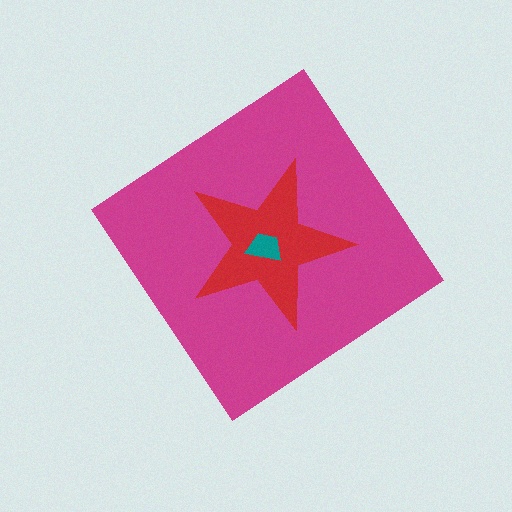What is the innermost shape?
The teal trapezoid.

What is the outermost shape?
The magenta diamond.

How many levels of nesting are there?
3.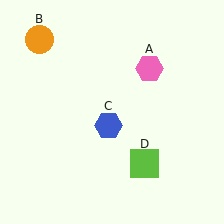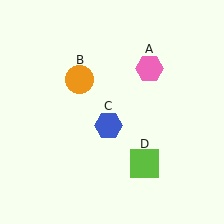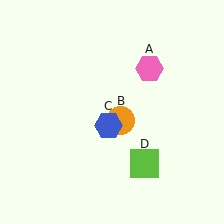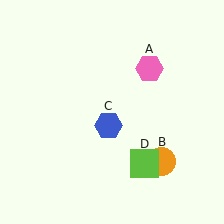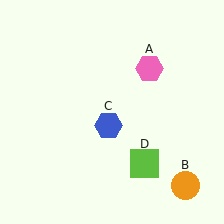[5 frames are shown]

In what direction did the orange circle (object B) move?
The orange circle (object B) moved down and to the right.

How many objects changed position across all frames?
1 object changed position: orange circle (object B).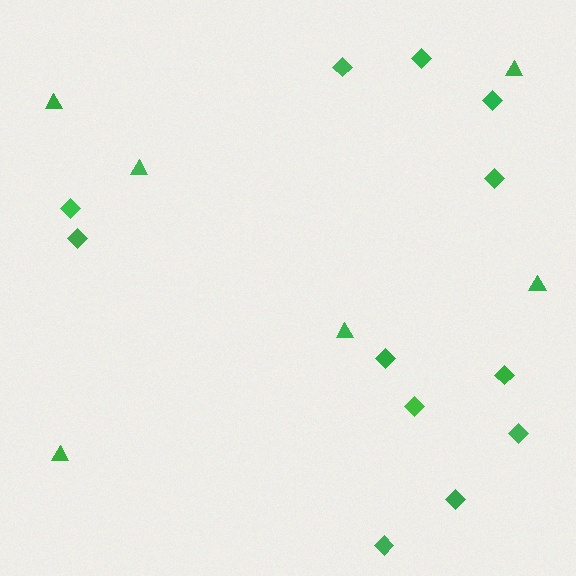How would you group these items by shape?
There are 2 groups: one group of diamonds (12) and one group of triangles (6).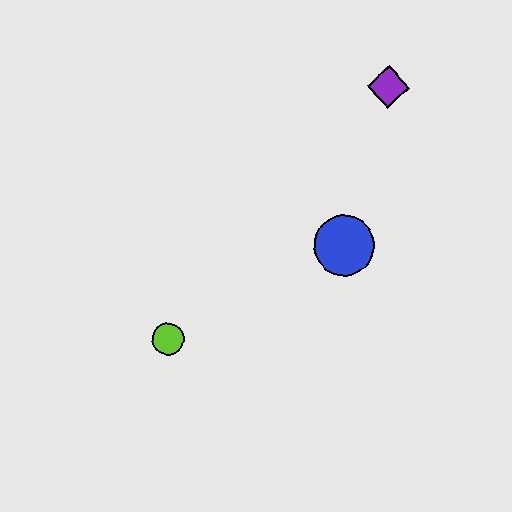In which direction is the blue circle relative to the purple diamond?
The blue circle is below the purple diamond.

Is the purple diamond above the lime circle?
Yes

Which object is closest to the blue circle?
The purple diamond is closest to the blue circle.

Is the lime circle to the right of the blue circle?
No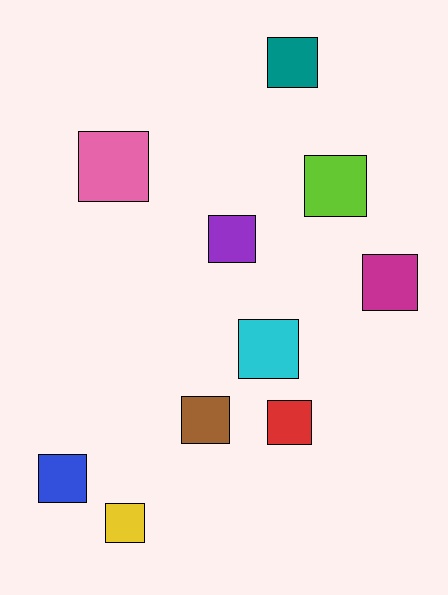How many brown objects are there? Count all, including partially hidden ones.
There is 1 brown object.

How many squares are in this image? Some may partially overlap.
There are 10 squares.